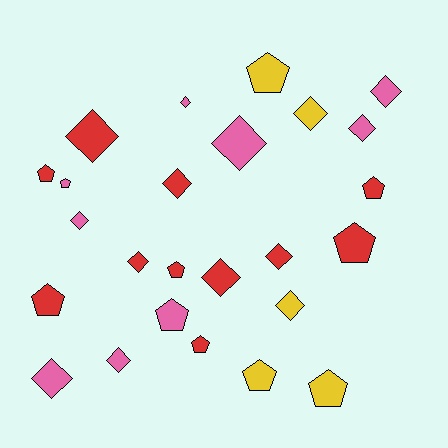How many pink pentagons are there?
There are 2 pink pentagons.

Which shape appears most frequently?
Diamond, with 14 objects.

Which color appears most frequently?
Red, with 11 objects.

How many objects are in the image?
There are 25 objects.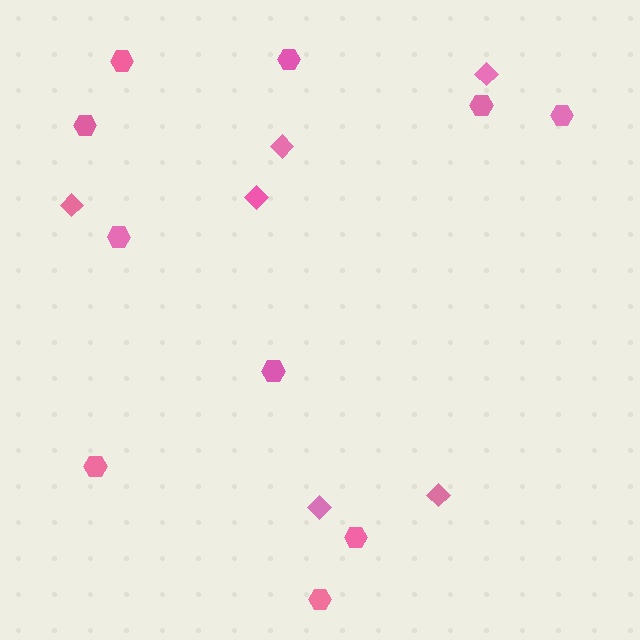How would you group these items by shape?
There are 2 groups: one group of diamonds (6) and one group of hexagons (10).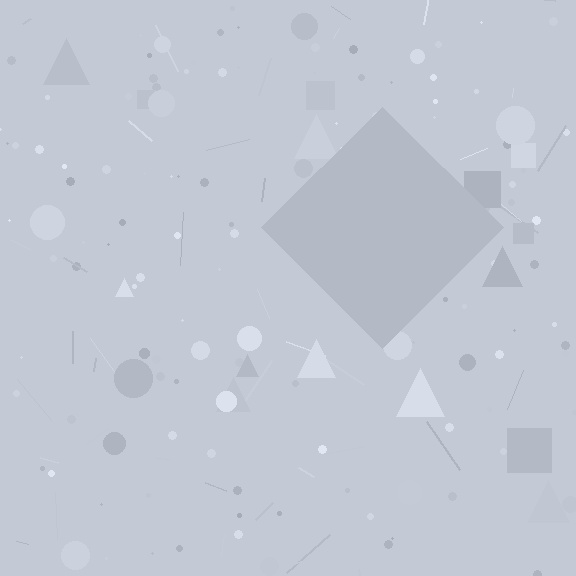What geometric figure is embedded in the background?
A diamond is embedded in the background.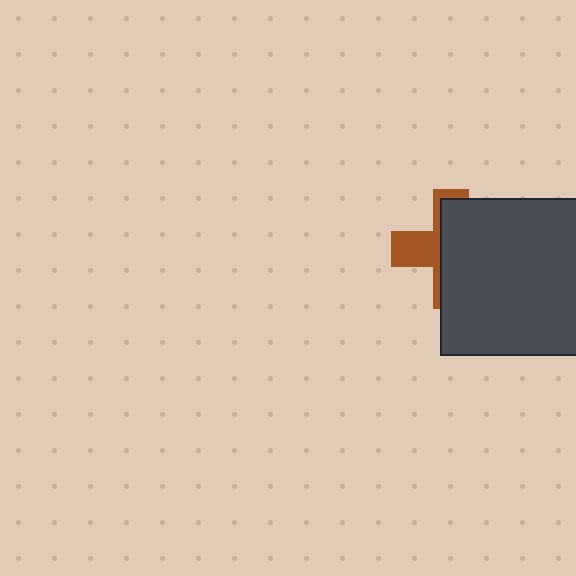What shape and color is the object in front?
The object in front is a dark gray rectangle.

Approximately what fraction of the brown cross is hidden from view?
Roughly 66% of the brown cross is hidden behind the dark gray rectangle.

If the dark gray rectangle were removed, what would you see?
You would see the complete brown cross.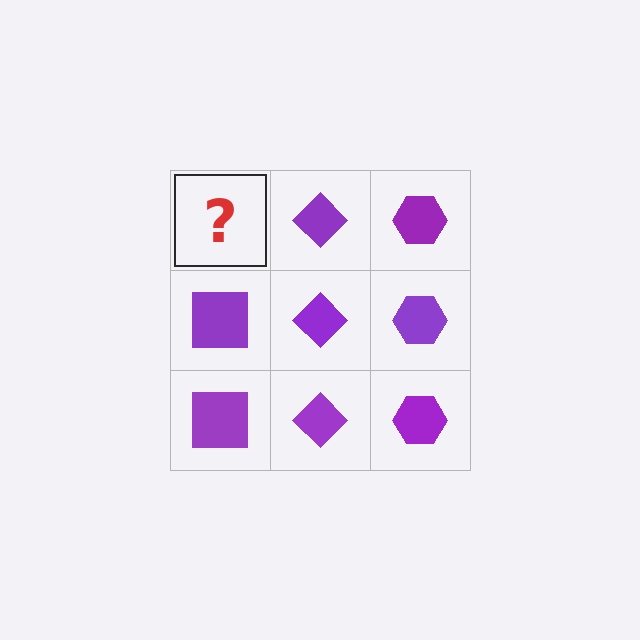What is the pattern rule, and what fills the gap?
The rule is that each column has a consistent shape. The gap should be filled with a purple square.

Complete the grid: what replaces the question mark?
The question mark should be replaced with a purple square.